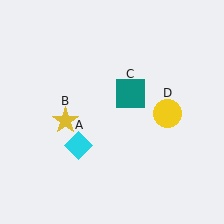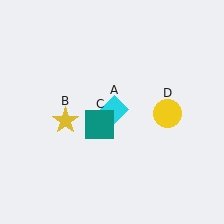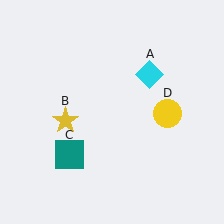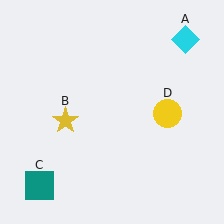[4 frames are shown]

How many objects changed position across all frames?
2 objects changed position: cyan diamond (object A), teal square (object C).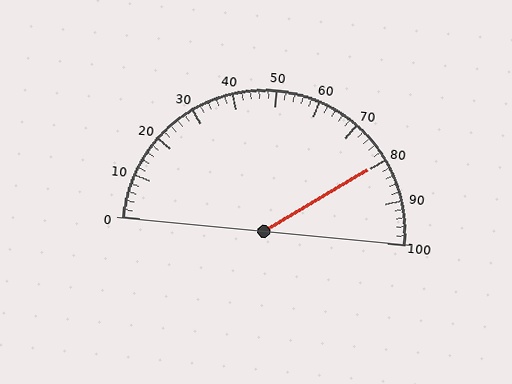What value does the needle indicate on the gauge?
The needle indicates approximately 80.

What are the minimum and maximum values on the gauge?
The gauge ranges from 0 to 100.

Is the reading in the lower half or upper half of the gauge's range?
The reading is in the upper half of the range (0 to 100).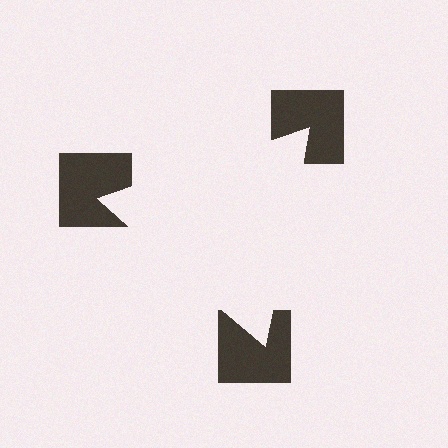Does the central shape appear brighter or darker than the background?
It typically appears slightly brighter than the background, even though no actual brightness change is drawn.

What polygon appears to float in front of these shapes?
An illusory triangle — its edges are inferred from the aligned wedge cuts in the notched squares, not physically drawn.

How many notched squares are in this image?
There are 3 — one at each vertex of the illusory triangle.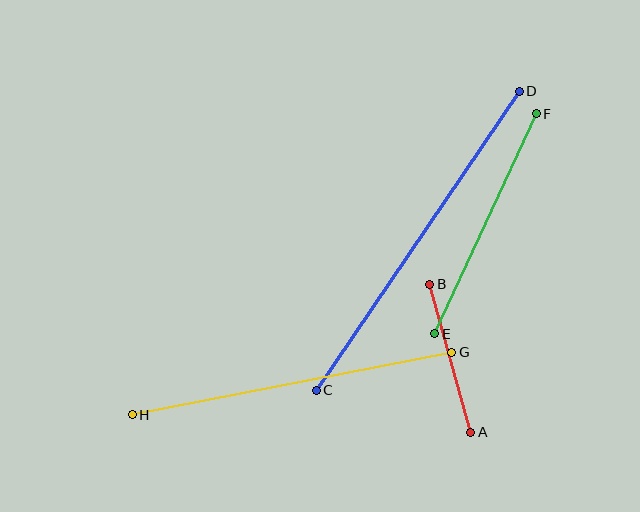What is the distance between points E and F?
The distance is approximately 242 pixels.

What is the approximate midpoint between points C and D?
The midpoint is at approximately (418, 241) pixels.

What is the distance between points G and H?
The distance is approximately 326 pixels.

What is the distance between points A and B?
The distance is approximately 154 pixels.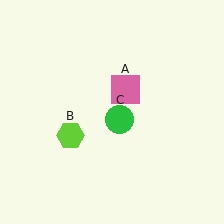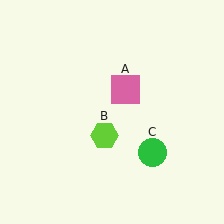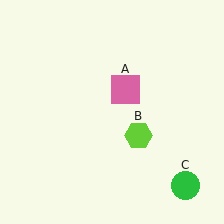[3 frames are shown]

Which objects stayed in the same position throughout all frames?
Pink square (object A) remained stationary.